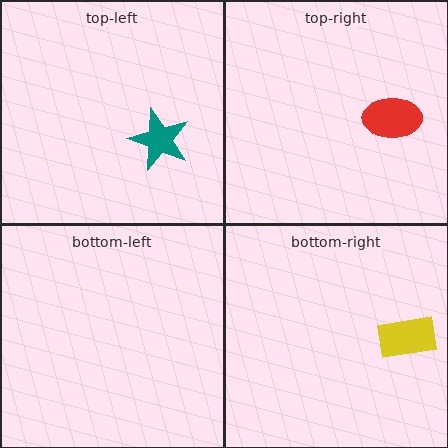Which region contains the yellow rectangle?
The bottom-right region.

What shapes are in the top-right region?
The red ellipse.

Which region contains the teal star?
The top-left region.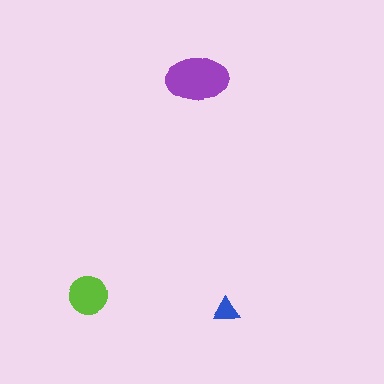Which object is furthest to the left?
The lime circle is leftmost.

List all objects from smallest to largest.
The blue triangle, the lime circle, the purple ellipse.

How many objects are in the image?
There are 3 objects in the image.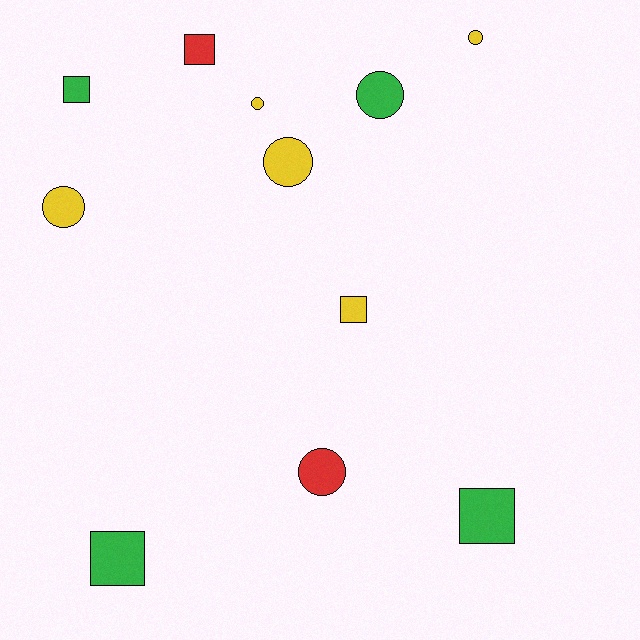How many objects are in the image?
There are 11 objects.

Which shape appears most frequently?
Circle, with 6 objects.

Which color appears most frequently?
Yellow, with 5 objects.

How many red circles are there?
There is 1 red circle.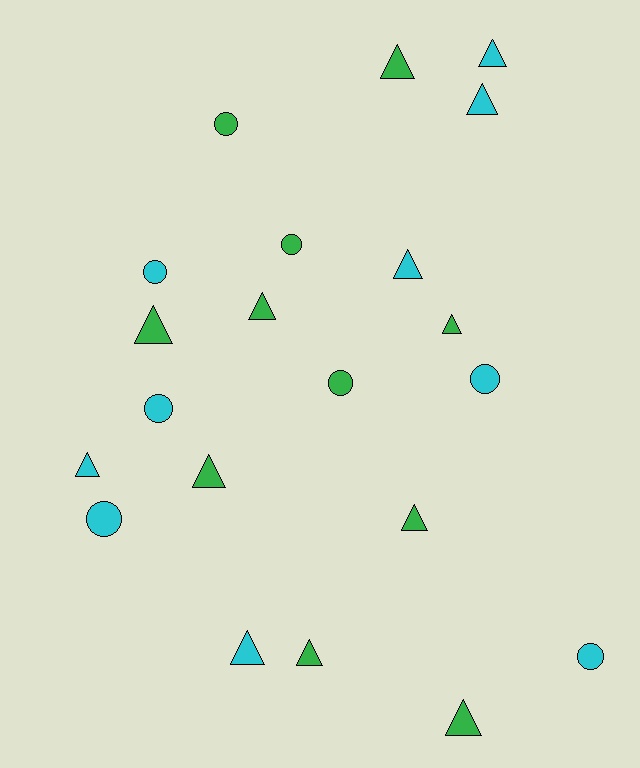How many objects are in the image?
There are 21 objects.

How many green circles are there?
There are 3 green circles.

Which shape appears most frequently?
Triangle, with 13 objects.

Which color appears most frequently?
Green, with 11 objects.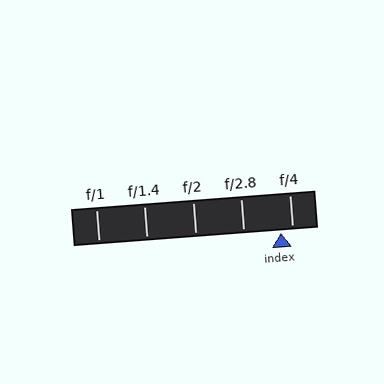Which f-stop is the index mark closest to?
The index mark is closest to f/4.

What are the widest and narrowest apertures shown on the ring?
The widest aperture shown is f/1 and the narrowest is f/4.